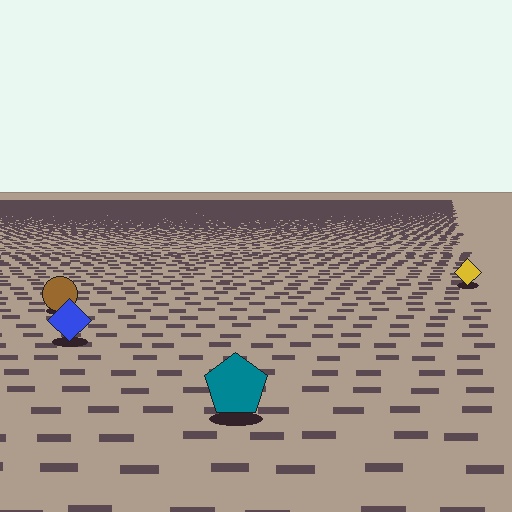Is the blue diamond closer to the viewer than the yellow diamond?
Yes. The blue diamond is closer — you can tell from the texture gradient: the ground texture is coarser near it.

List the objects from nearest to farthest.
From nearest to farthest: the teal pentagon, the blue diamond, the brown circle, the yellow diamond.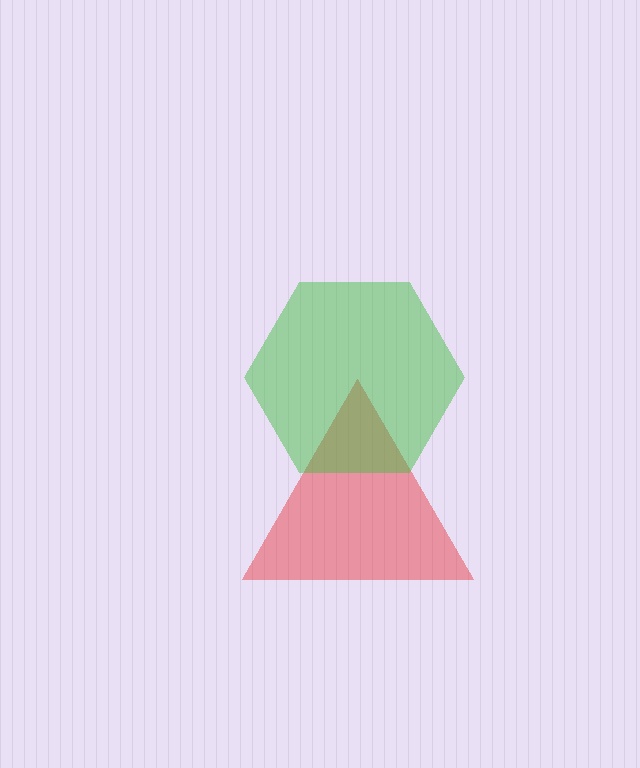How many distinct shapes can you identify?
There are 2 distinct shapes: a red triangle, a green hexagon.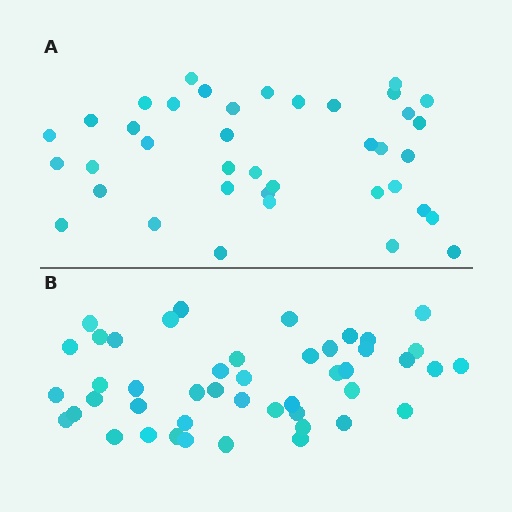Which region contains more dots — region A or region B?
Region B (the bottom region) has more dots.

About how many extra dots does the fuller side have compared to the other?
Region B has roughly 8 or so more dots than region A.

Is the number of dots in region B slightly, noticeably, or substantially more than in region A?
Region B has only slightly more — the two regions are fairly close. The ratio is roughly 1.2 to 1.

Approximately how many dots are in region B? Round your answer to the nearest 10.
About 50 dots. (The exact count is 46, which rounds to 50.)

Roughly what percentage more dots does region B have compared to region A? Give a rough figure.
About 20% more.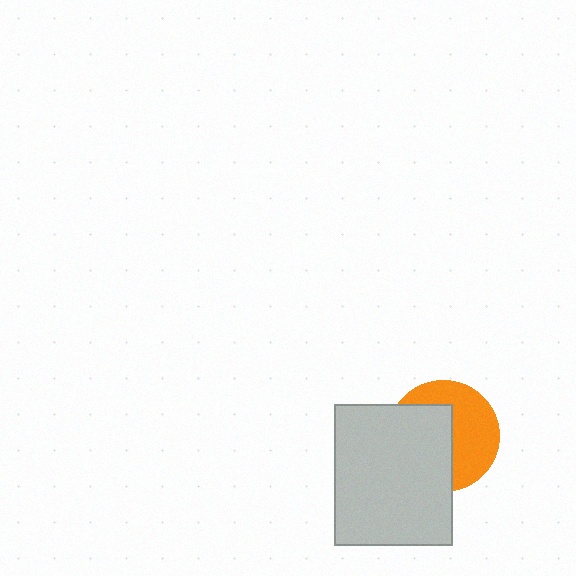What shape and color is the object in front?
The object in front is a light gray rectangle.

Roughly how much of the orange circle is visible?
About half of it is visible (roughly 49%).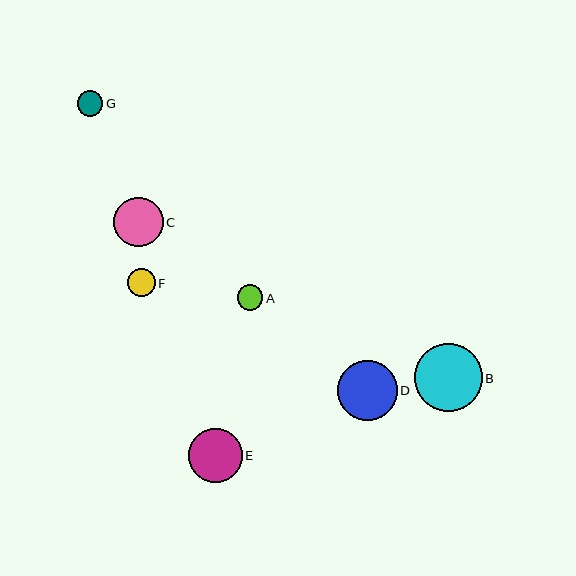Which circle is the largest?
Circle B is the largest with a size of approximately 68 pixels.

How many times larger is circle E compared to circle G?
Circle E is approximately 2.1 times the size of circle G.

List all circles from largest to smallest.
From largest to smallest: B, D, E, C, F, G, A.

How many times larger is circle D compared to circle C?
Circle D is approximately 1.2 times the size of circle C.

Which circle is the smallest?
Circle A is the smallest with a size of approximately 26 pixels.